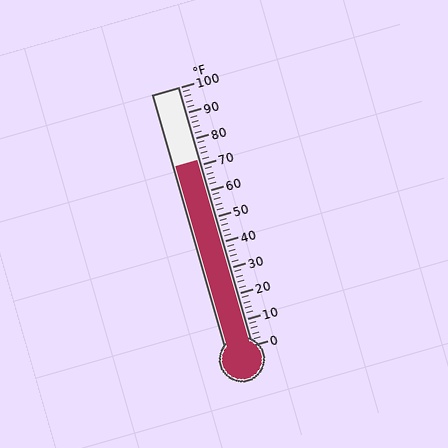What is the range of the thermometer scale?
The thermometer scale ranges from 0°F to 100°F.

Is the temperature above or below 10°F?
The temperature is above 10°F.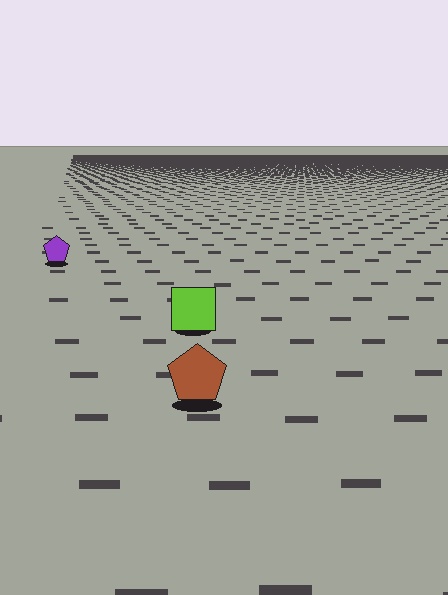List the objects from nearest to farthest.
From nearest to farthest: the brown pentagon, the lime square, the purple pentagon.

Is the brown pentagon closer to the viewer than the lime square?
Yes. The brown pentagon is closer — you can tell from the texture gradient: the ground texture is coarser near it.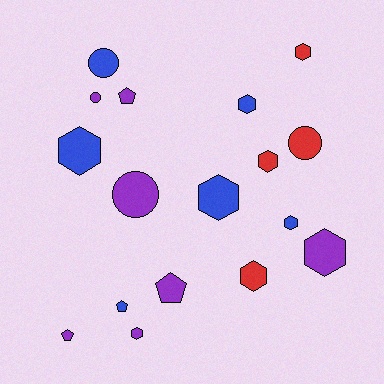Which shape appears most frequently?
Hexagon, with 9 objects.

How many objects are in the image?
There are 17 objects.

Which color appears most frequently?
Purple, with 7 objects.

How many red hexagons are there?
There are 3 red hexagons.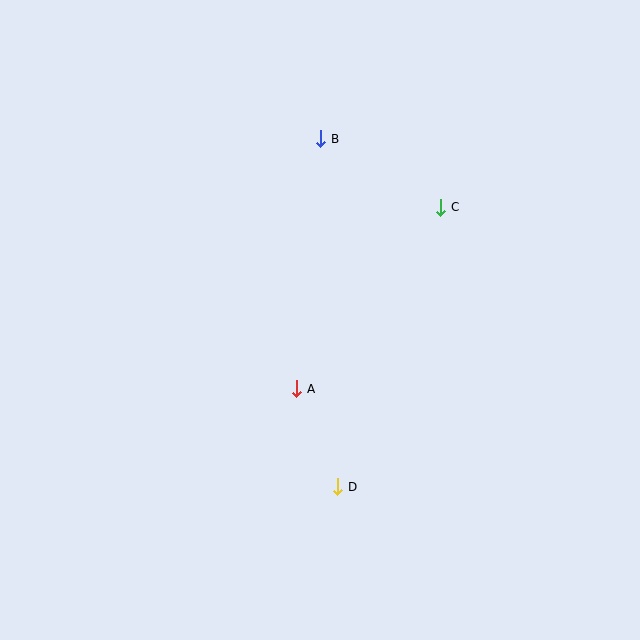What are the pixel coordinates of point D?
Point D is at (337, 487).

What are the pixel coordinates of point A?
Point A is at (297, 389).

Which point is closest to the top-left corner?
Point B is closest to the top-left corner.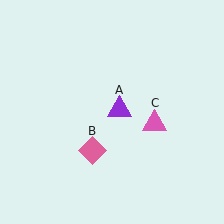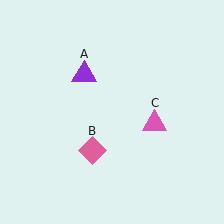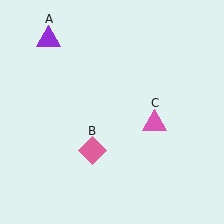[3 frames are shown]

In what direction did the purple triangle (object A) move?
The purple triangle (object A) moved up and to the left.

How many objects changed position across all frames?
1 object changed position: purple triangle (object A).